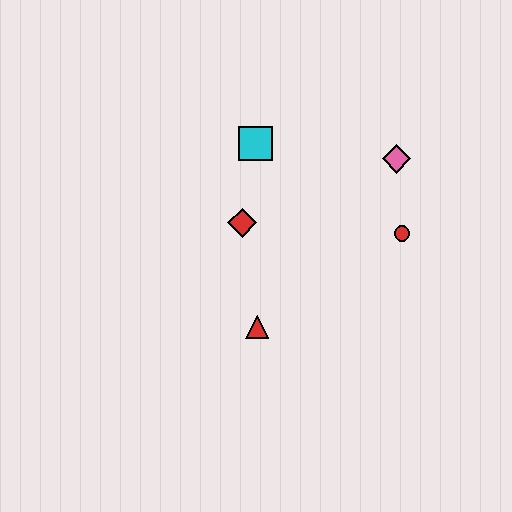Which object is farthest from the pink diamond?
The red triangle is farthest from the pink diamond.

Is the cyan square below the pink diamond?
No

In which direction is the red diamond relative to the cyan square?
The red diamond is below the cyan square.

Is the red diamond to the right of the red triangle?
No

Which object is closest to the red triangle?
The red diamond is closest to the red triangle.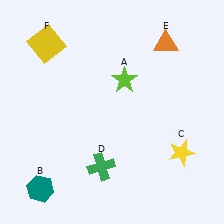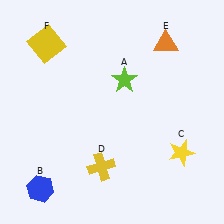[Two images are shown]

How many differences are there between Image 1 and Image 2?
There are 2 differences between the two images.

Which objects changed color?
B changed from teal to blue. D changed from green to yellow.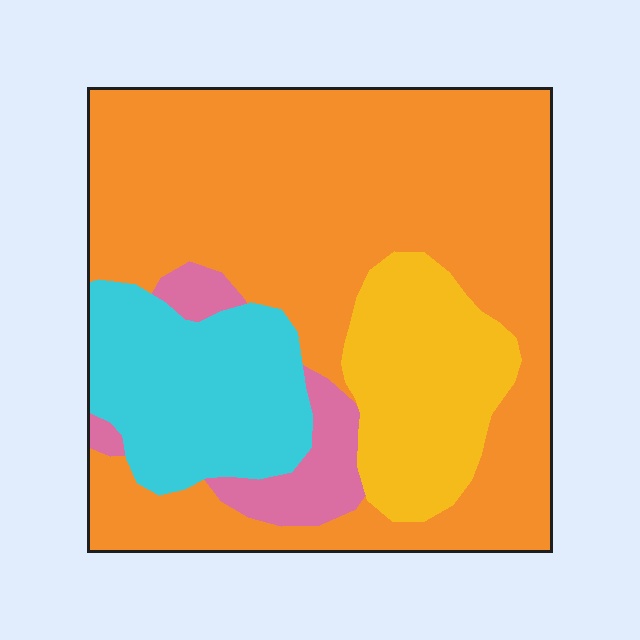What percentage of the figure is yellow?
Yellow takes up less than a sixth of the figure.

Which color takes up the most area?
Orange, at roughly 60%.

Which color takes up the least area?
Pink, at roughly 5%.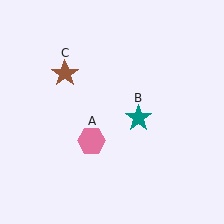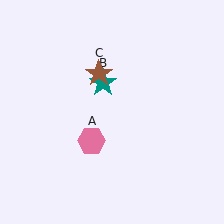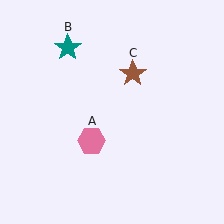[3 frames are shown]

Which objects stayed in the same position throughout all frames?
Pink hexagon (object A) remained stationary.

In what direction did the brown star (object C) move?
The brown star (object C) moved right.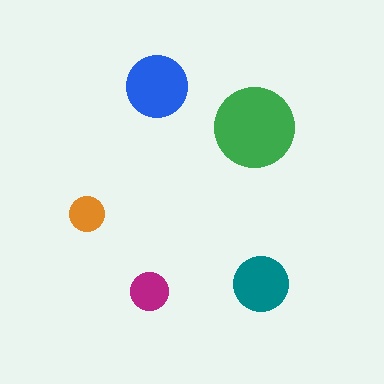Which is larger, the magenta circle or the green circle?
The green one.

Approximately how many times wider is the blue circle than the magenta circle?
About 1.5 times wider.